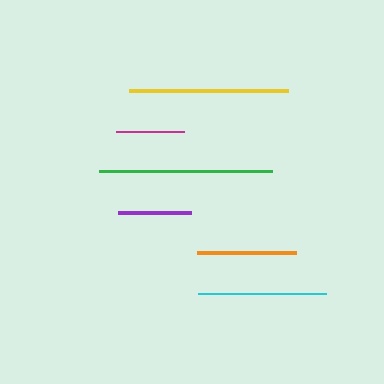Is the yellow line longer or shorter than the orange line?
The yellow line is longer than the orange line.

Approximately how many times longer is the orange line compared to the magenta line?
The orange line is approximately 1.5 times the length of the magenta line.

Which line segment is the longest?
The green line is the longest at approximately 173 pixels.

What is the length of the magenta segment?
The magenta segment is approximately 67 pixels long.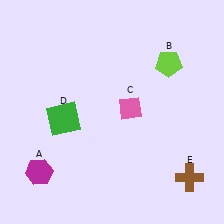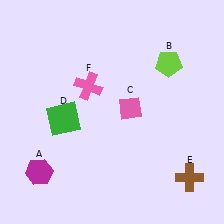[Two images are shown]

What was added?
A pink cross (F) was added in Image 2.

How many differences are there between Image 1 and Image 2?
There is 1 difference between the two images.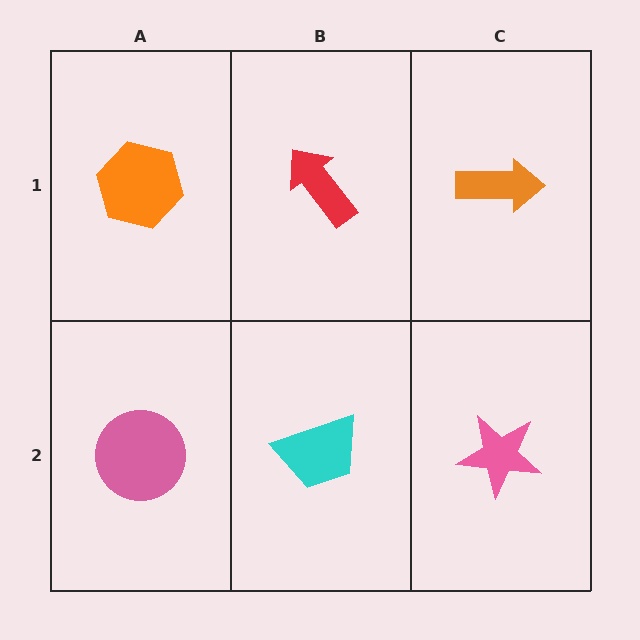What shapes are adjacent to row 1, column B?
A cyan trapezoid (row 2, column B), an orange hexagon (row 1, column A), an orange arrow (row 1, column C).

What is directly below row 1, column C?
A pink star.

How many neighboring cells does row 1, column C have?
2.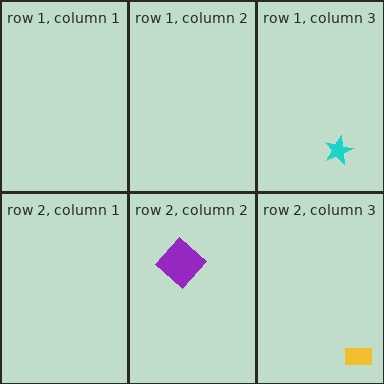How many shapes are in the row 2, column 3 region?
1.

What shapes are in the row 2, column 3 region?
The yellow rectangle.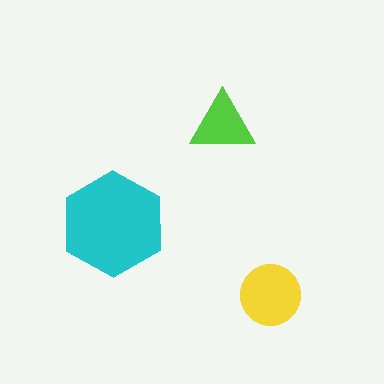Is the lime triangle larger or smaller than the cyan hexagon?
Smaller.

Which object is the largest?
The cyan hexagon.